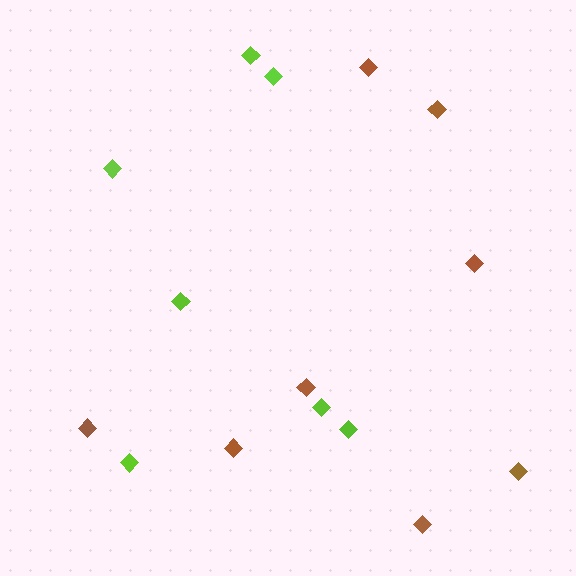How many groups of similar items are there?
There are 2 groups: one group of lime diamonds (7) and one group of brown diamonds (8).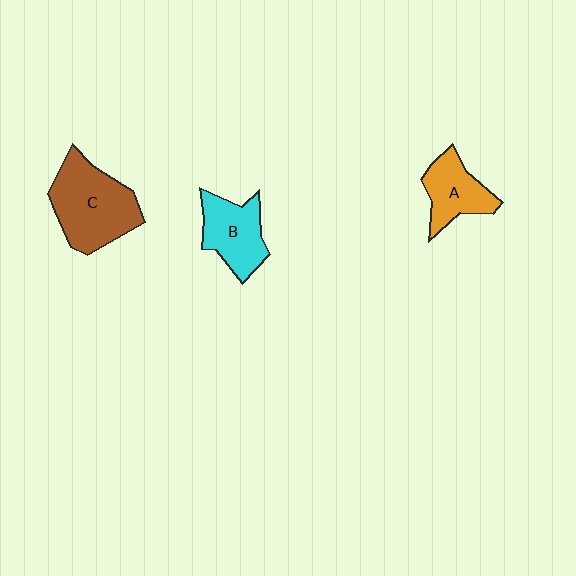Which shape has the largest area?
Shape C (brown).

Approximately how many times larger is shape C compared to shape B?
Approximately 1.5 times.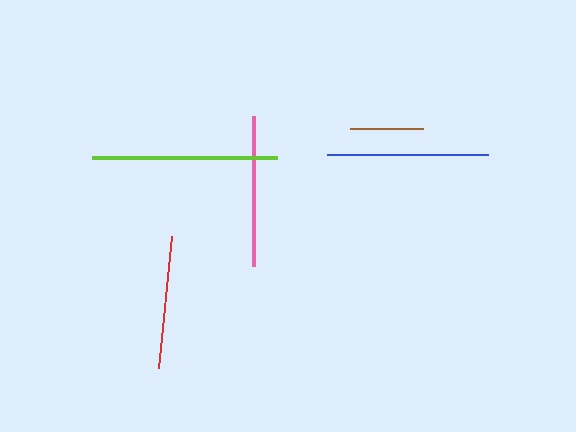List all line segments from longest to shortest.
From longest to shortest: lime, blue, pink, red, brown.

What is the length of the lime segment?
The lime segment is approximately 185 pixels long.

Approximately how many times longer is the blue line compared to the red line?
The blue line is approximately 1.2 times the length of the red line.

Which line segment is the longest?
The lime line is the longest at approximately 185 pixels.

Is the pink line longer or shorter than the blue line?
The blue line is longer than the pink line.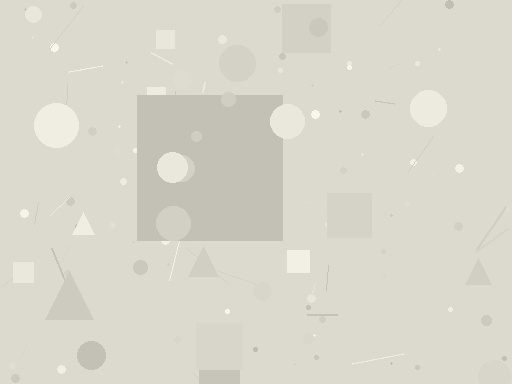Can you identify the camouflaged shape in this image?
The camouflaged shape is a square.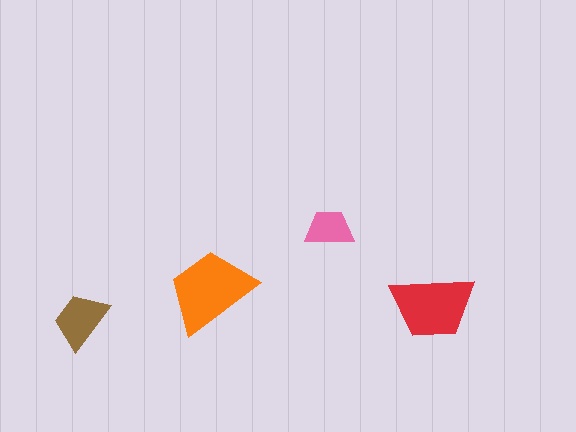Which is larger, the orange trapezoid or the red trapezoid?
The orange one.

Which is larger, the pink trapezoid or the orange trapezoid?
The orange one.